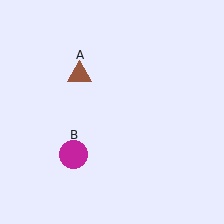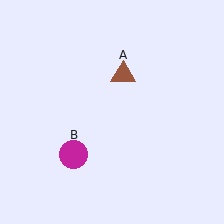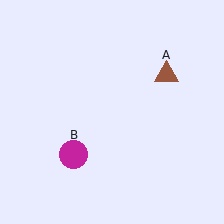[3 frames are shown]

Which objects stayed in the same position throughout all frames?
Magenta circle (object B) remained stationary.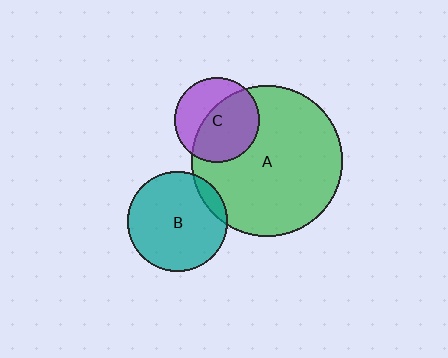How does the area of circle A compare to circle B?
Approximately 2.3 times.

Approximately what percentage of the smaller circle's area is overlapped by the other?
Approximately 60%.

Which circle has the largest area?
Circle A (green).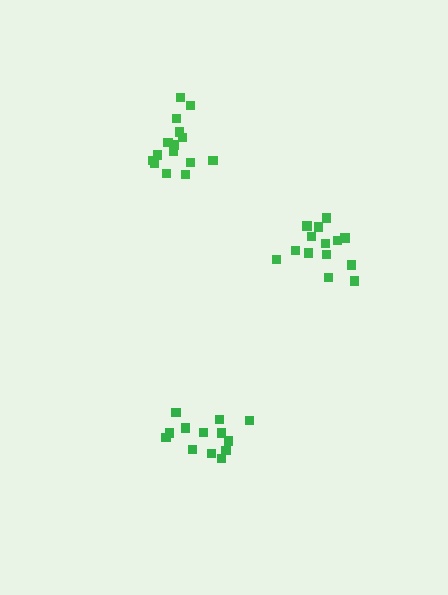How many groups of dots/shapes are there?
There are 3 groups.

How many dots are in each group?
Group 1: 14 dots, Group 2: 14 dots, Group 3: 15 dots (43 total).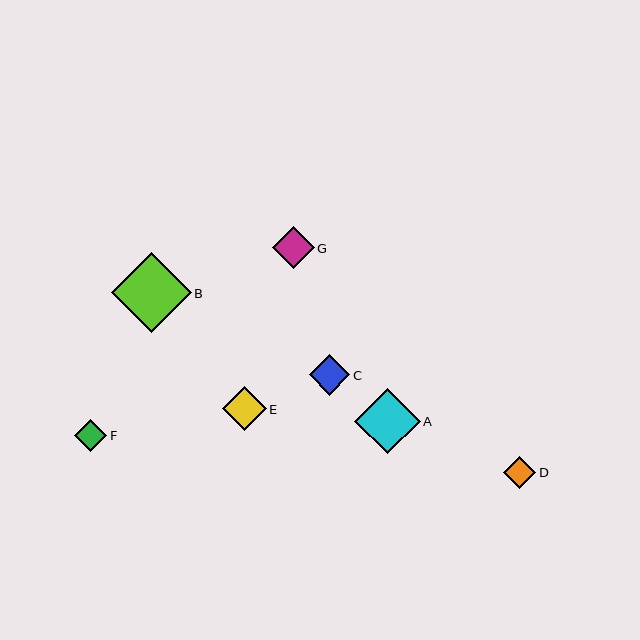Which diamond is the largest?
Diamond B is the largest with a size of approximately 80 pixels.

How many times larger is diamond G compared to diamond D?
Diamond G is approximately 1.3 times the size of diamond D.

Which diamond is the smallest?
Diamond F is the smallest with a size of approximately 32 pixels.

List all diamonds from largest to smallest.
From largest to smallest: B, A, E, G, C, D, F.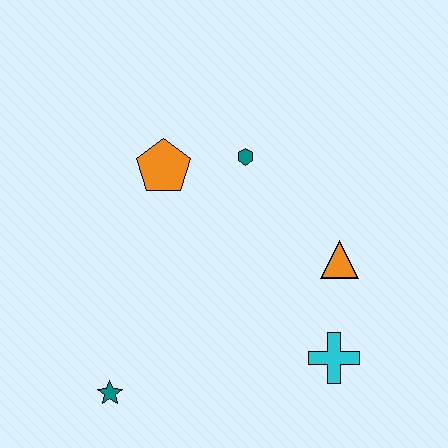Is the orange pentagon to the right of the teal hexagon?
No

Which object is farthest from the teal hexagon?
The teal star is farthest from the teal hexagon.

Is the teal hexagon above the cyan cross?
Yes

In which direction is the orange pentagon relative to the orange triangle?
The orange pentagon is to the left of the orange triangle.